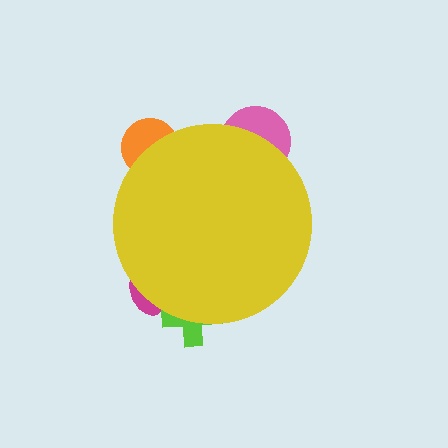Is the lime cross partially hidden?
Yes, the lime cross is partially hidden behind the yellow circle.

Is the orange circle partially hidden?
Yes, the orange circle is partially hidden behind the yellow circle.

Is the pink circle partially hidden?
Yes, the pink circle is partially hidden behind the yellow circle.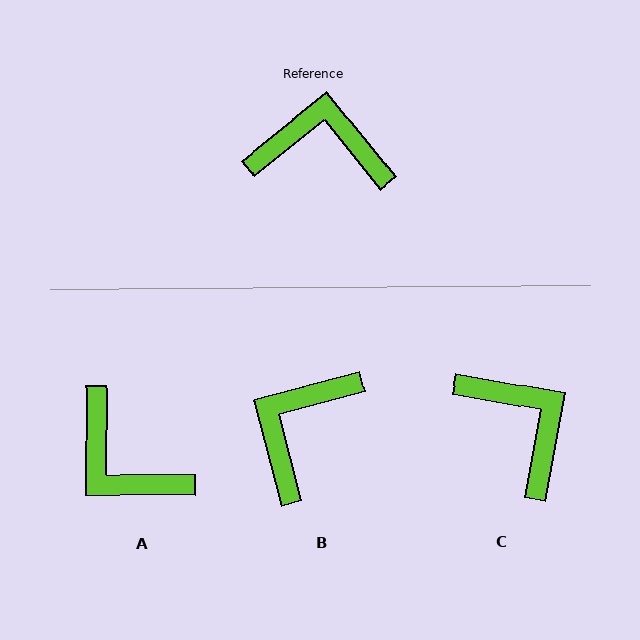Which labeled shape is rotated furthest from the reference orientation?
A, about 141 degrees away.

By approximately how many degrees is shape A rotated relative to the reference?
Approximately 141 degrees counter-clockwise.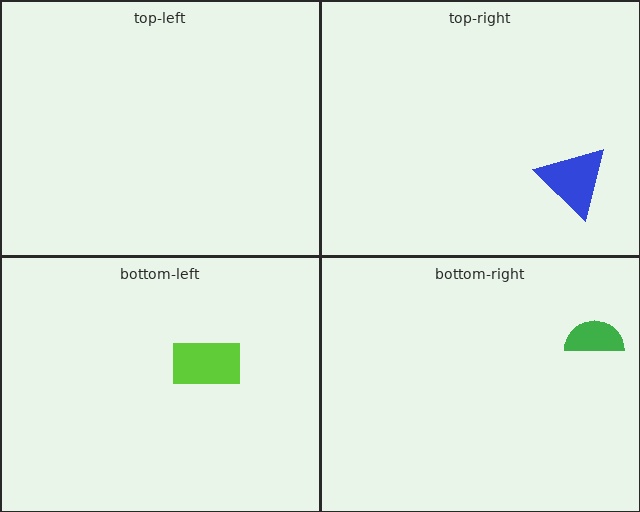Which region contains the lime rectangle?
The bottom-left region.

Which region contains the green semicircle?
The bottom-right region.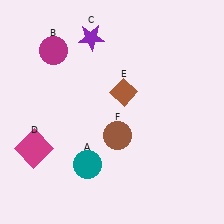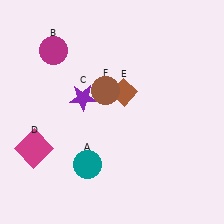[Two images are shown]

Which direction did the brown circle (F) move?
The brown circle (F) moved up.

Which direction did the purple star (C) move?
The purple star (C) moved down.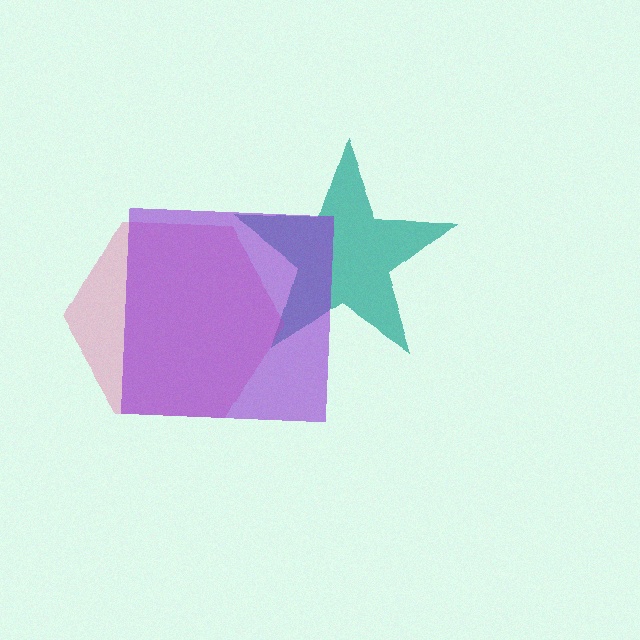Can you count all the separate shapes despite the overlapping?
Yes, there are 3 separate shapes.